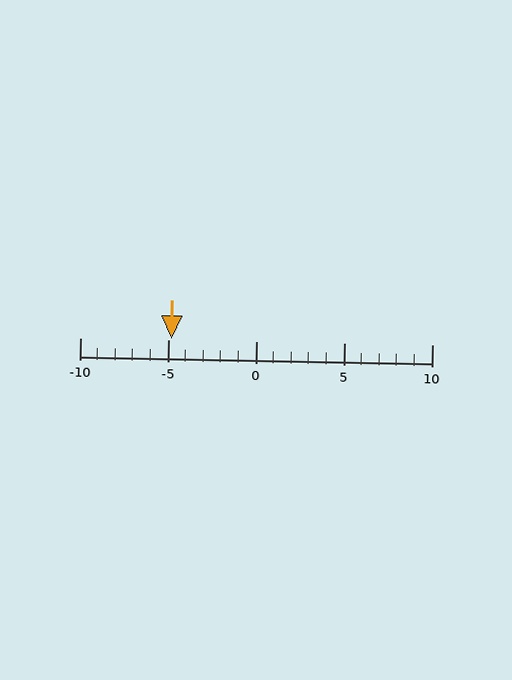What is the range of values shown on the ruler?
The ruler shows values from -10 to 10.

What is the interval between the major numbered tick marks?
The major tick marks are spaced 5 units apart.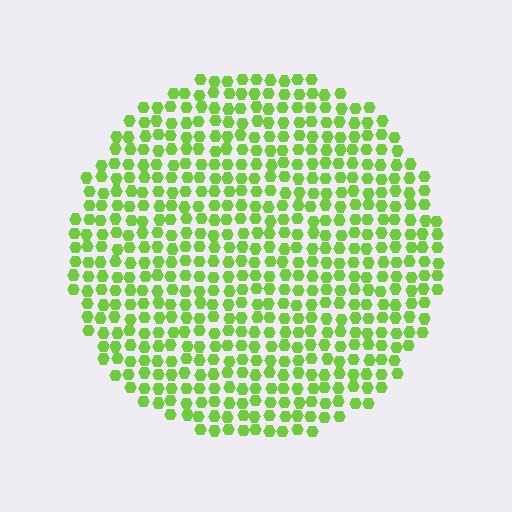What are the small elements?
The small elements are hexagons.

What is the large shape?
The large shape is a circle.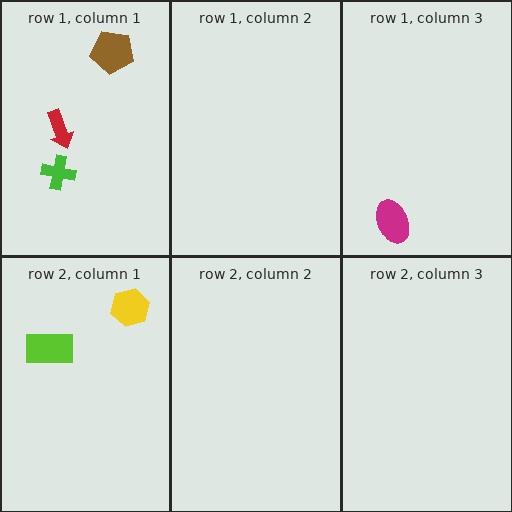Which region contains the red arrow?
The row 1, column 1 region.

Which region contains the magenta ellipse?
The row 1, column 3 region.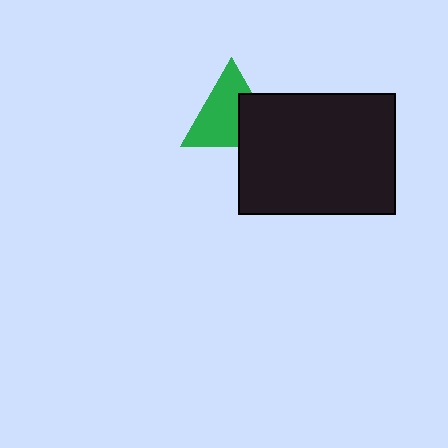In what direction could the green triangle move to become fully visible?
The green triangle could move toward the upper-left. That would shift it out from behind the black rectangle entirely.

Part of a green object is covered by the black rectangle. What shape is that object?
It is a triangle.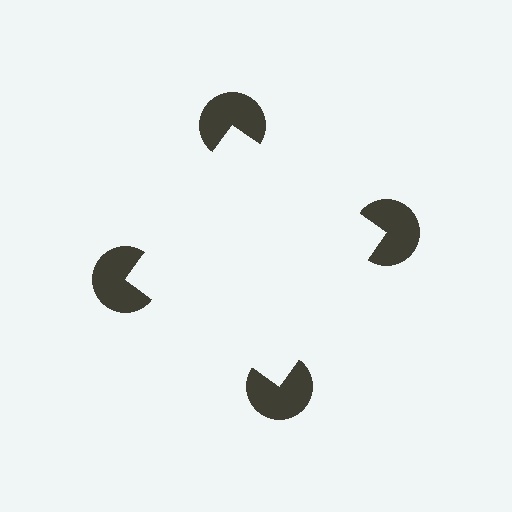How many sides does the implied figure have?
4 sides.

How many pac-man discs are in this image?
There are 4 — one at each vertex of the illusory square.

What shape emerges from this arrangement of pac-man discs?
An illusory square — its edges are inferred from the aligned wedge cuts in the pac-man discs, not physically drawn.